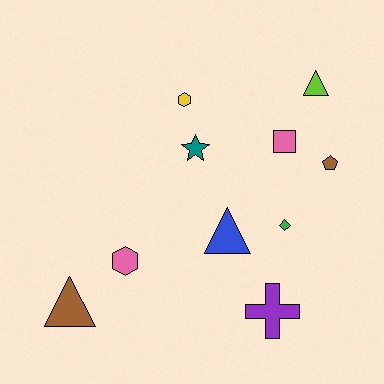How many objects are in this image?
There are 10 objects.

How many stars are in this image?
There is 1 star.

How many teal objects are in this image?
There is 1 teal object.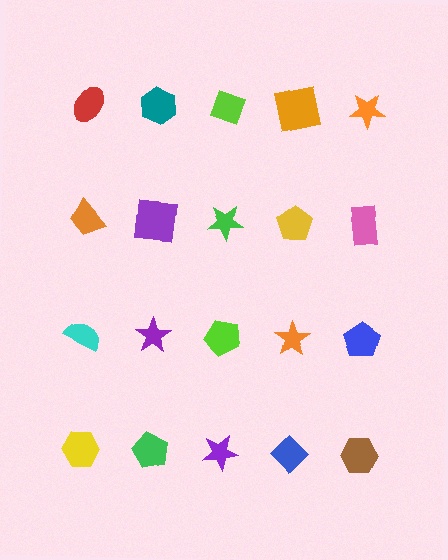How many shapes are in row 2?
5 shapes.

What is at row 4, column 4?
A blue diamond.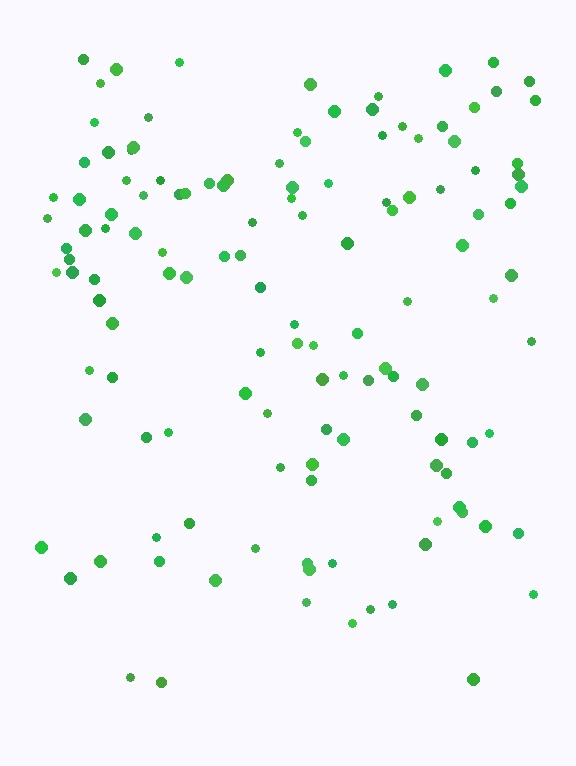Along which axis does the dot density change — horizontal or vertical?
Vertical.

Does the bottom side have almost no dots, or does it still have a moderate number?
Still a moderate number, just noticeably fewer than the top.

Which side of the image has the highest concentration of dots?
The top.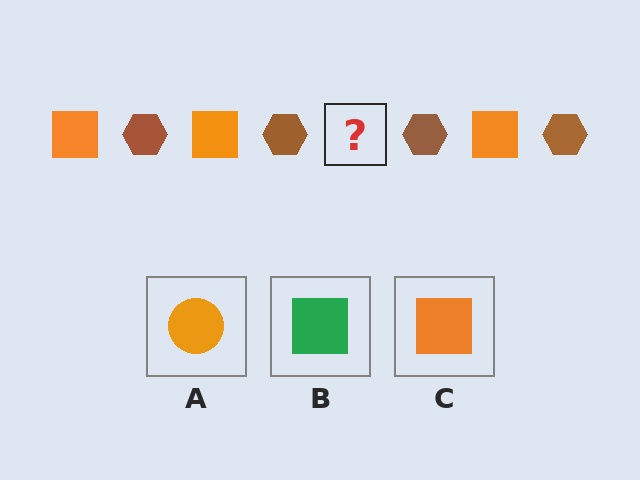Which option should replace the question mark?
Option C.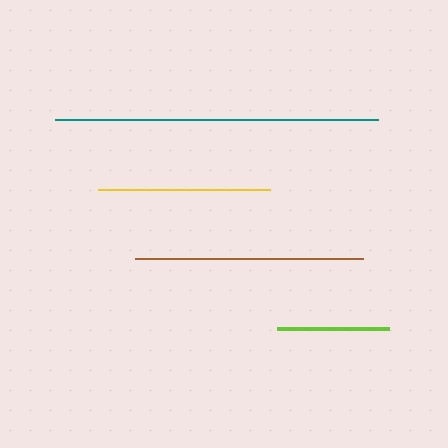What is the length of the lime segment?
The lime segment is approximately 112 pixels long.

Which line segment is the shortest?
The lime line is the shortest at approximately 112 pixels.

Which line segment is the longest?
The teal line is the longest at approximately 323 pixels.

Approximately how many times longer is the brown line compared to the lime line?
The brown line is approximately 2.0 times the length of the lime line.